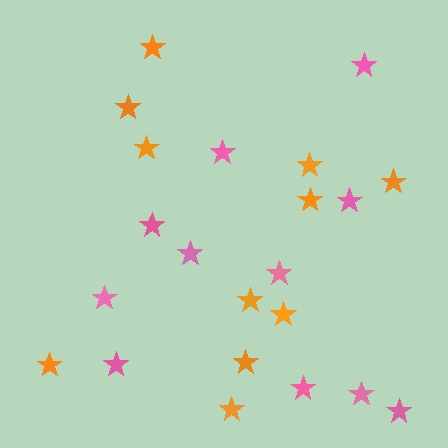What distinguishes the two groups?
There are 2 groups: one group of pink stars (11) and one group of orange stars (11).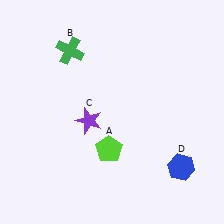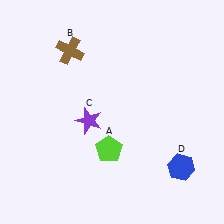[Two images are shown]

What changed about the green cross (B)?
In Image 1, B is green. In Image 2, it changed to brown.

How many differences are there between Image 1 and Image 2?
There is 1 difference between the two images.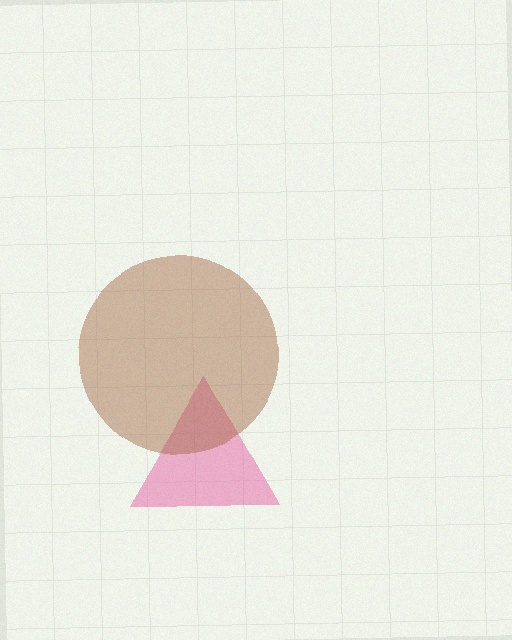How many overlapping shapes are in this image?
There are 2 overlapping shapes in the image.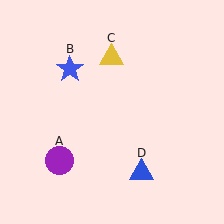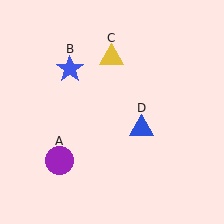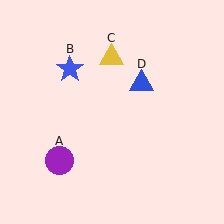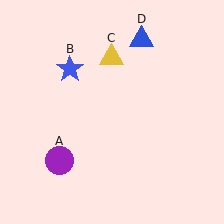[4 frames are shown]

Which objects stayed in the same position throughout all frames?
Purple circle (object A) and blue star (object B) and yellow triangle (object C) remained stationary.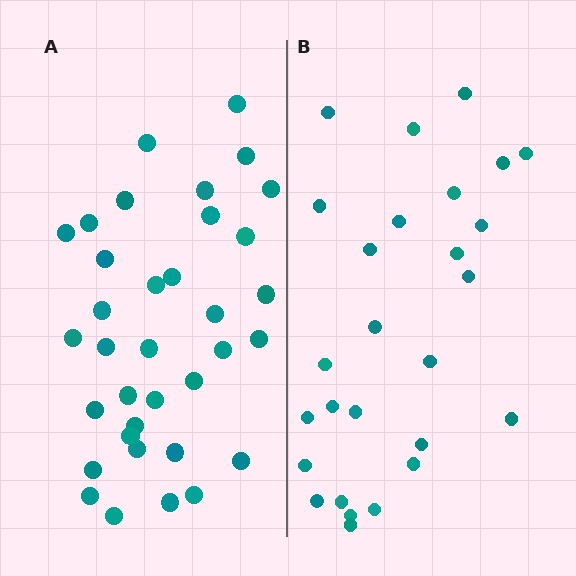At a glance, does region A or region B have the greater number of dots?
Region A (the left region) has more dots.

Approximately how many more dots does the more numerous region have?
Region A has roughly 8 or so more dots than region B.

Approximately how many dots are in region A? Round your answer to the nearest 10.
About 40 dots. (The exact count is 35, which rounds to 40.)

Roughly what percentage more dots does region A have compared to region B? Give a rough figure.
About 30% more.